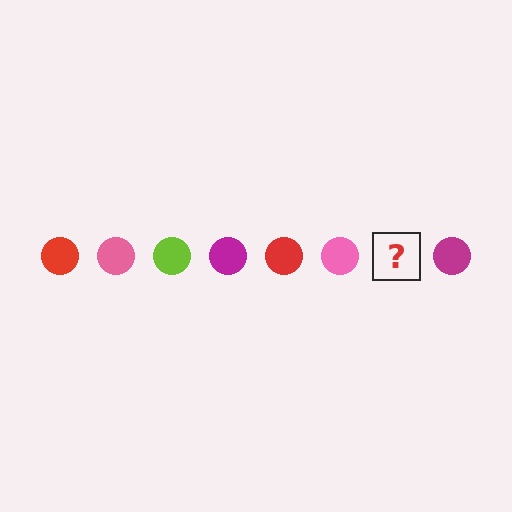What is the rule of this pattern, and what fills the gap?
The rule is that the pattern cycles through red, pink, lime, magenta circles. The gap should be filled with a lime circle.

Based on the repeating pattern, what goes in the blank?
The blank should be a lime circle.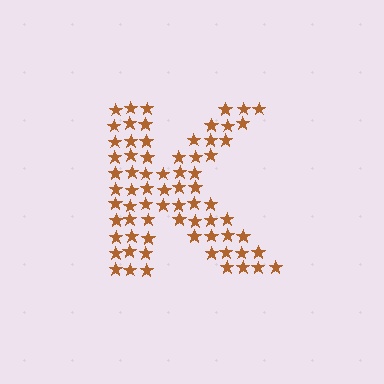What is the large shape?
The large shape is the letter K.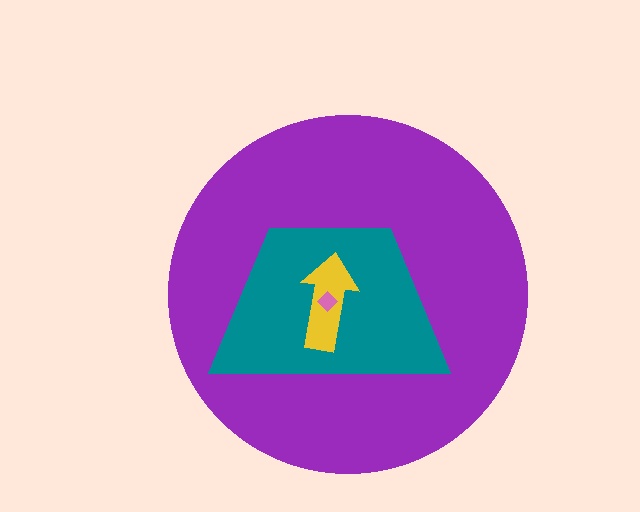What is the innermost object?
The pink diamond.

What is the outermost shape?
The purple circle.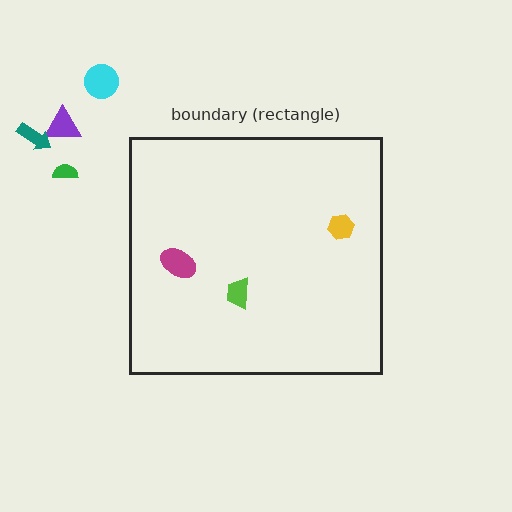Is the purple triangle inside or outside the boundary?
Outside.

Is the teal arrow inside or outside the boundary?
Outside.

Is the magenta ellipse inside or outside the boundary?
Inside.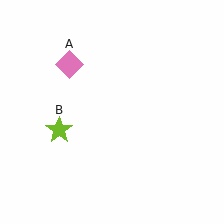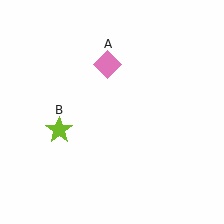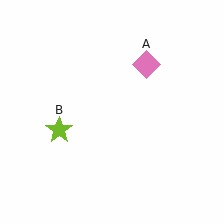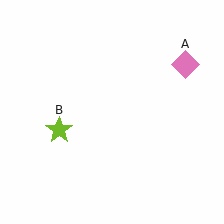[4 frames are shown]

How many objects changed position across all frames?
1 object changed position: pink diamond (object A).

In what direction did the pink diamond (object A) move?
The pink diamond (object A) moved right.